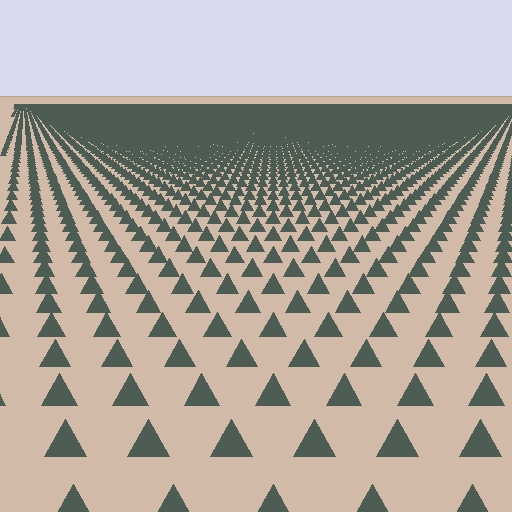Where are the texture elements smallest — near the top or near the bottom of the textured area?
Near the top.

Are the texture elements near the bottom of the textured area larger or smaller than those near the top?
Larger. Near the bottom, elements are closer to the viewer and appear at a bigger on-screen size.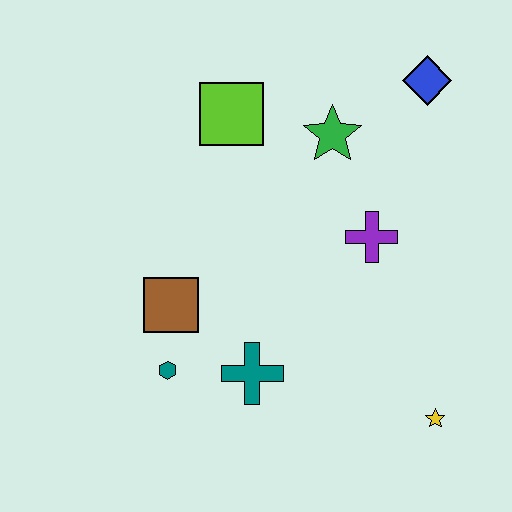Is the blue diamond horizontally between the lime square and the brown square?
No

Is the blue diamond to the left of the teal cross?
No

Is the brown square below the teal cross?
No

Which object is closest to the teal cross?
The teal hexagon is closest to the teal cross.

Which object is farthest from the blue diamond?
The teal hexagon is farthest from the blue diamond.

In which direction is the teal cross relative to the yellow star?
The teal cross is to the left of the yellow star.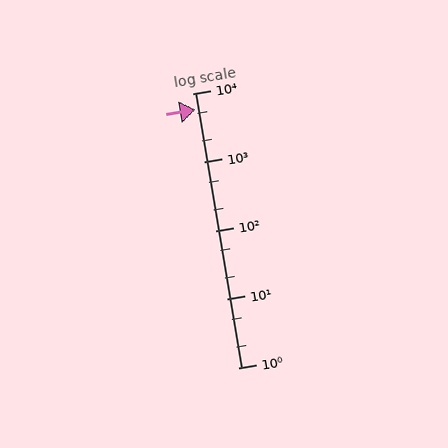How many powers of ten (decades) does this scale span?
The scale spans 4 decades, from 1 to 10000.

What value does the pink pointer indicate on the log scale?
The pointer indicates approximately 5800.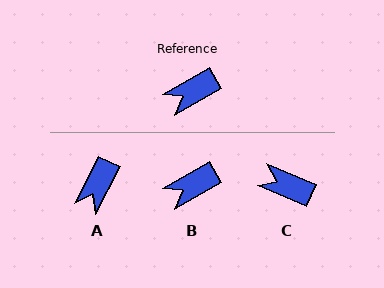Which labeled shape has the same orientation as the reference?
B.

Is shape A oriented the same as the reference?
No, it is off by about 33 degrees.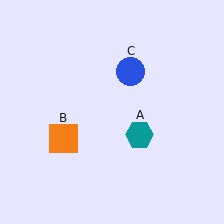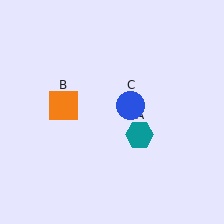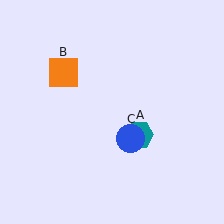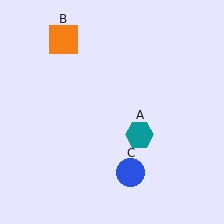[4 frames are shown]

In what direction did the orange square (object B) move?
The orange square (object B) moved up.